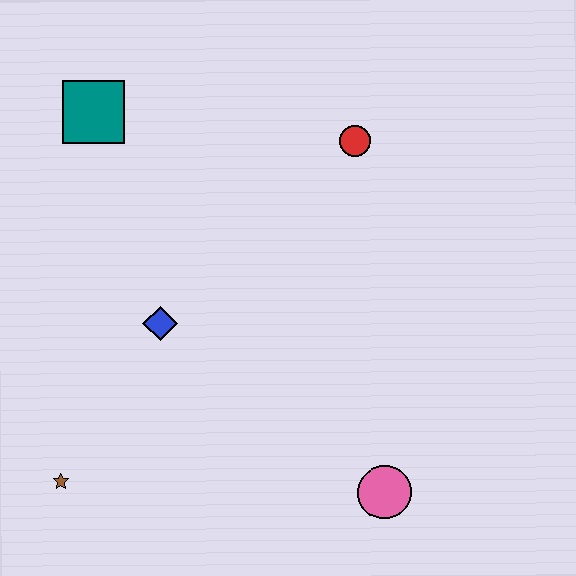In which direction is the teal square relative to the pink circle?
The teal square is above the pink circle.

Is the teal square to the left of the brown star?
No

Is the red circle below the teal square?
Yes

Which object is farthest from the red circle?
The brown star is farthest from the red circle.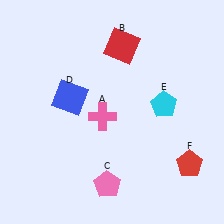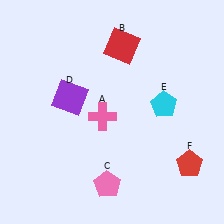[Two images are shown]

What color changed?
The square (D) changed from blue in Image 1 to purple in Image 2.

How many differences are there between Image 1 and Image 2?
There is 1 difference between the two images.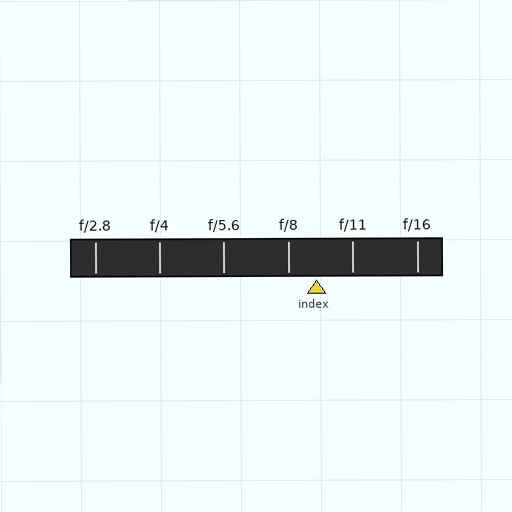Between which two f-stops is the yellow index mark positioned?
The index mark is between f/8 and f/11.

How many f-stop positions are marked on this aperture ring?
There are 6 f-stop positions marked.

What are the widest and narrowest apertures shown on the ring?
The widest aperture shown is f/2.8 and the narrowest is f/16.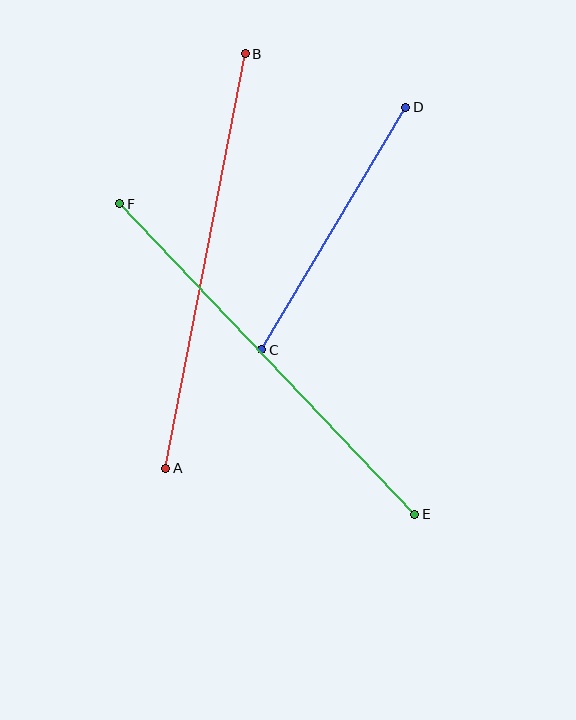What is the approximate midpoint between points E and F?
The midpoint is at approximately (267, 359) pixels.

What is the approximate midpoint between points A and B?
The midpoint is at approximately (205, 261) pixels.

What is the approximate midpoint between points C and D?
The midpoint is at approximately (334, 229) pixels.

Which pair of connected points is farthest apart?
Points E and F are farthest apart.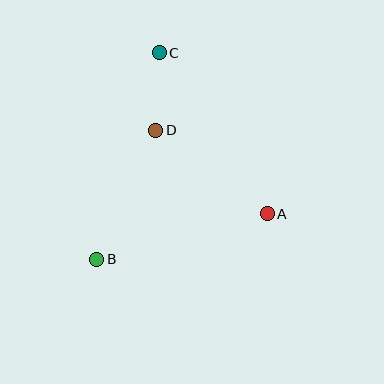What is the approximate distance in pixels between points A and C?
The distance between A and C is approximately 194 pixels.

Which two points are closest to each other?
Points C and D are closest to each other.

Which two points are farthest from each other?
Points B and C are farthest from each other.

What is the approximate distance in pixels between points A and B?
The distance between A and B is approximately 177 pixels.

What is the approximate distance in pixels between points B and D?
The distance between B and D is approximately 142 pixels.